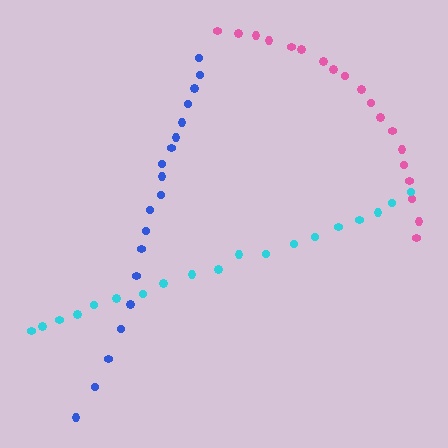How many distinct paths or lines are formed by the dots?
There are 3 distinct paths.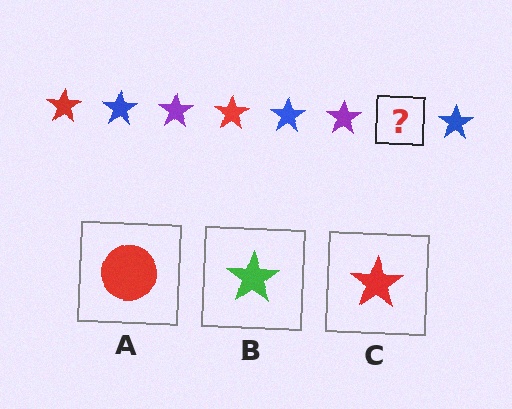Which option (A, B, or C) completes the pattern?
C.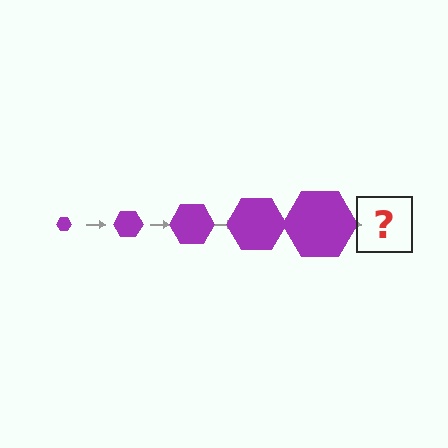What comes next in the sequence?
The next element should be a purple hexagon, larger than the previous one.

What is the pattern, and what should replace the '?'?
The pattern is that the hexagon gets progressively larger each step. The '?' should be a purple hexagon, larger than the previous one.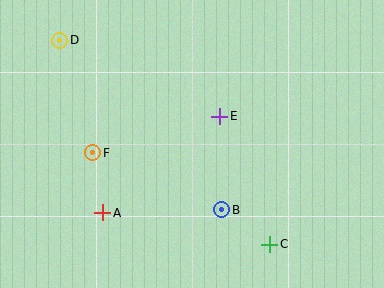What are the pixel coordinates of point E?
Point E is at (220, 116).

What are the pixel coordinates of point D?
Point D is at (60, 40).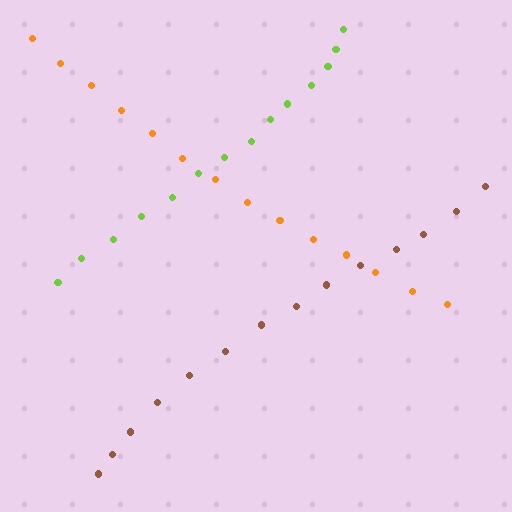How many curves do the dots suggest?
There are 3 distinct paths.